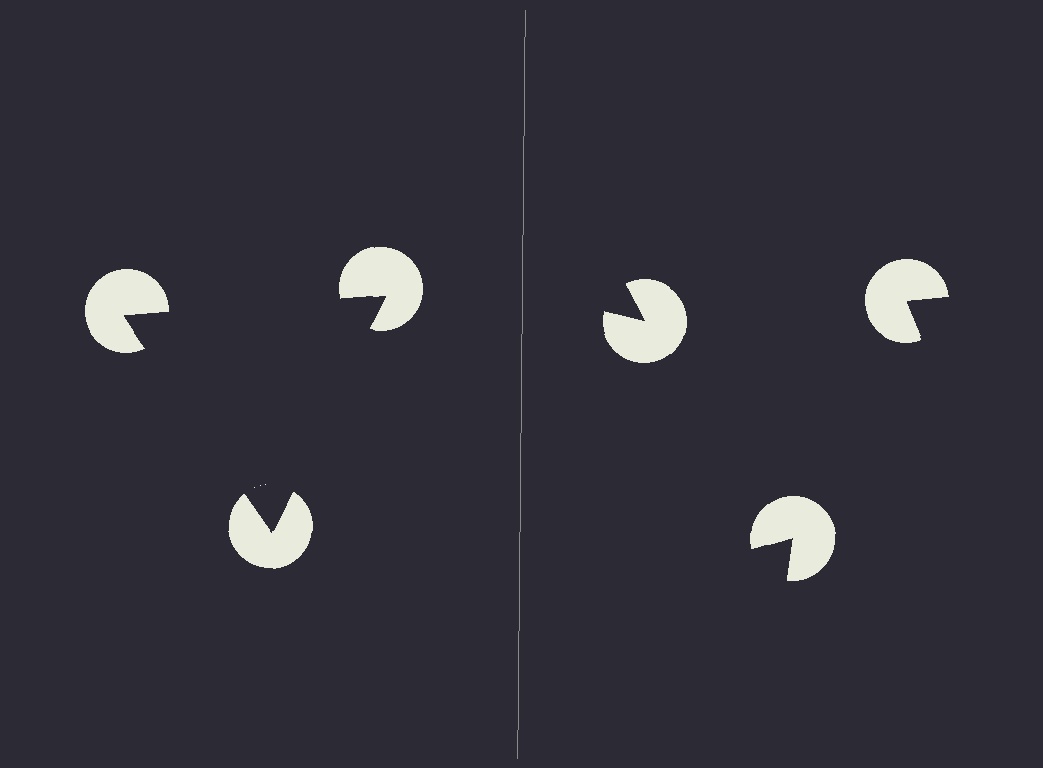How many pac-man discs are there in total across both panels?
6 — 3 on each side.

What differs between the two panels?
The pac-man discs are positioned identically on both sides; only the wedge orientations differ. On the left they align to a triangle; on the right they are misaligned.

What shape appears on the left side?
An illusory triangle.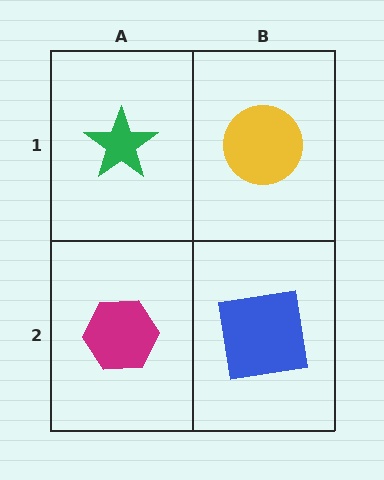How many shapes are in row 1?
2 shapes.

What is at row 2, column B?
A blue square.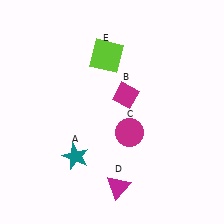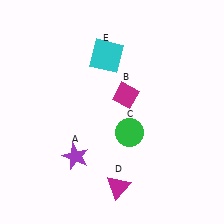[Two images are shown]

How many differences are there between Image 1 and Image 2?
There are 3 differences between the two images.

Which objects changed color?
A changed from teal to purple. C changed from magenta to green. E changed from lime to cyan.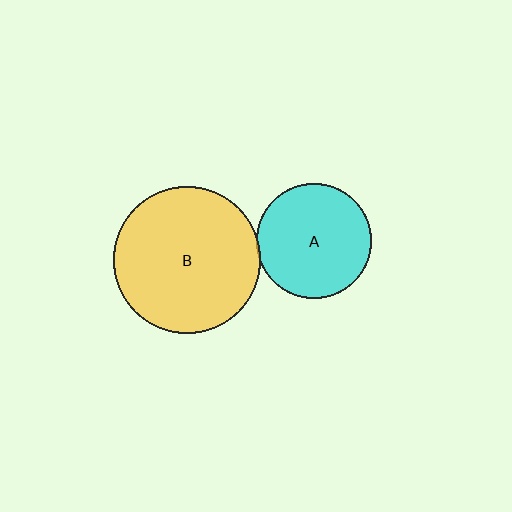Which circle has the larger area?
Circle B (yellow).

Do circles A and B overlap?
Yes.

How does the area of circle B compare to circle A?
Approximately 1.6 times.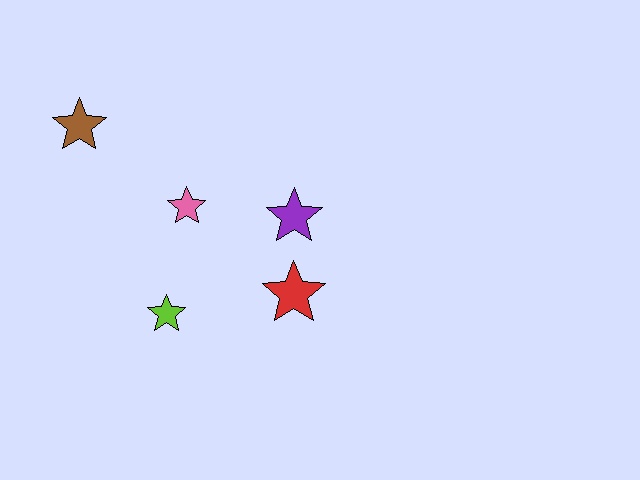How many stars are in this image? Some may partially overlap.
There are 5 stars.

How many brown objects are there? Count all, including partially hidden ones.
There is 1 brown object.